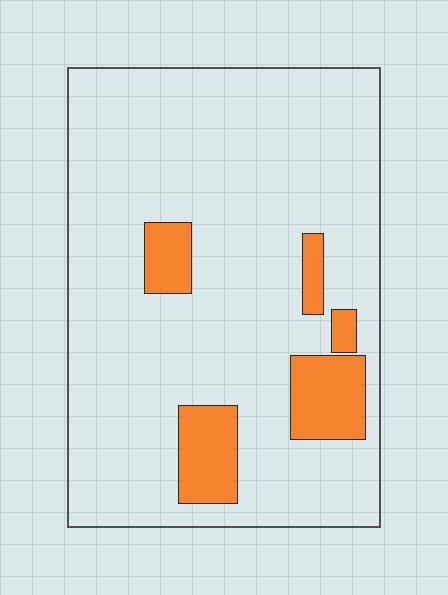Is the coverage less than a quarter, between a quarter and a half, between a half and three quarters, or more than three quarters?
Less than a quarter.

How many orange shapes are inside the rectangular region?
5.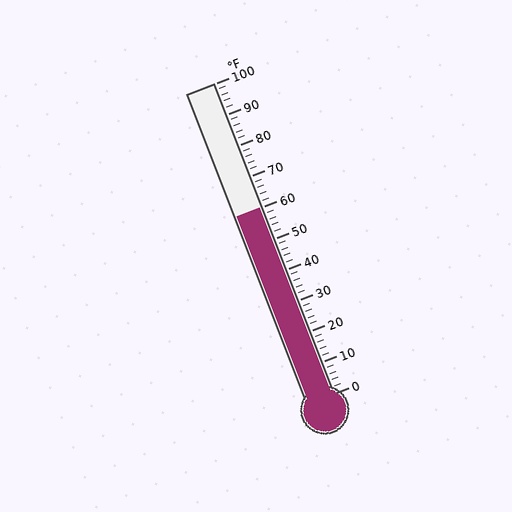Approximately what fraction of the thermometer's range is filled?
The thermometer is filled to approximately 60% of its range.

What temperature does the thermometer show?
The thermometer shows approximately 60°F.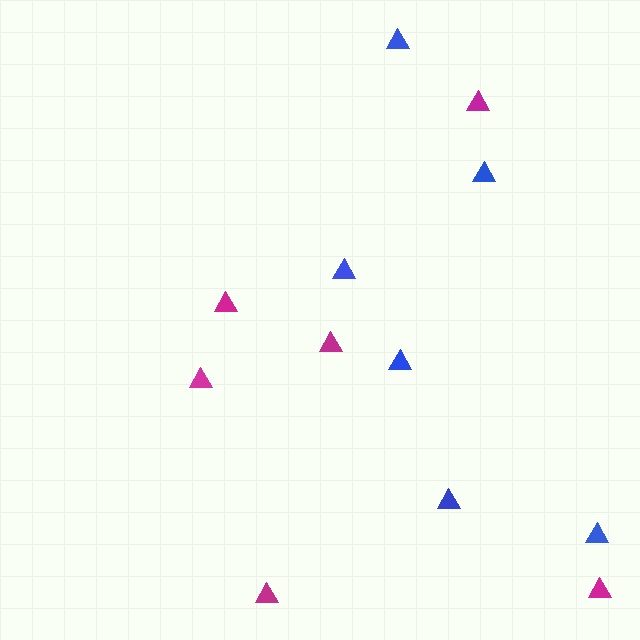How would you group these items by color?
There are 2 groups: one group of magenta triangles (6) and one group of blue triangles (6).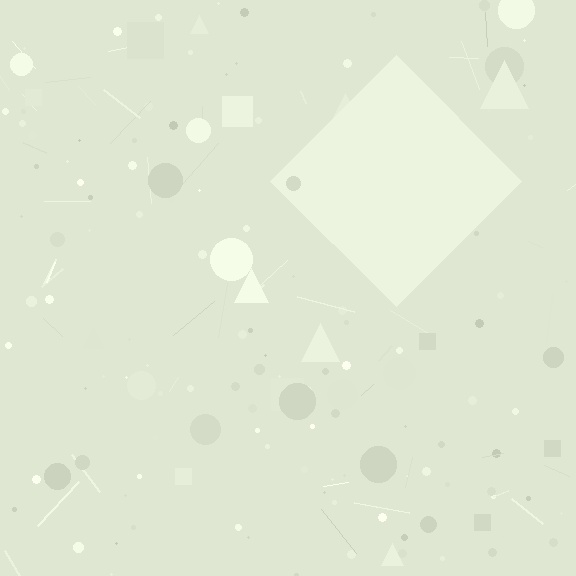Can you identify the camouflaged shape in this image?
The camouflaged shape is a diamond.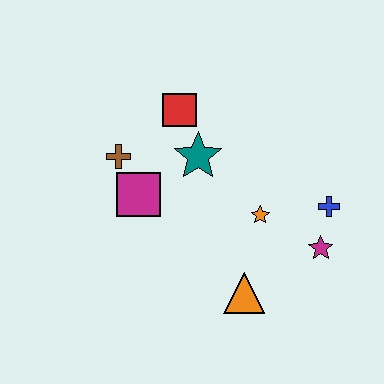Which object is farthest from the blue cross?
The brown cross is farthest from the blue cross.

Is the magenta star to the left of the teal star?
No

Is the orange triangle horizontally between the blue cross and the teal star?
Yes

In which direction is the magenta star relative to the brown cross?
The magenta star is to the right of the brown cross.